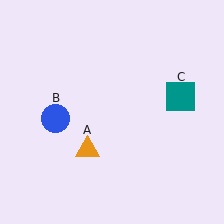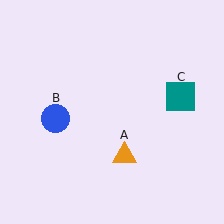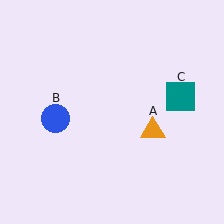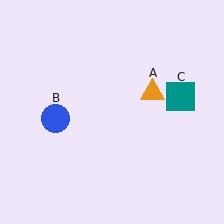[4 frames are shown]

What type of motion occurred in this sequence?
The orange triangle (object A) rotated counterclockwise around the center of the scene.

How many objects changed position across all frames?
1 object changed position: orange triangle (object A).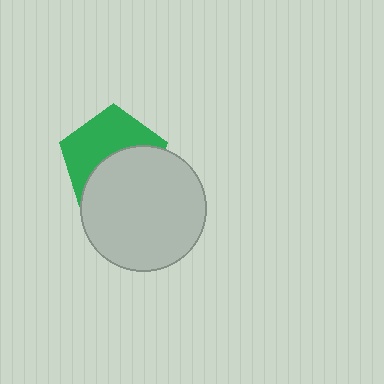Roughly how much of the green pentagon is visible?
About half of it is visible (roughly 50%).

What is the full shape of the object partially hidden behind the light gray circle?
The partially hidden object is a green pentagon.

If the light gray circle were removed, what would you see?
You would see the complete green pentagon.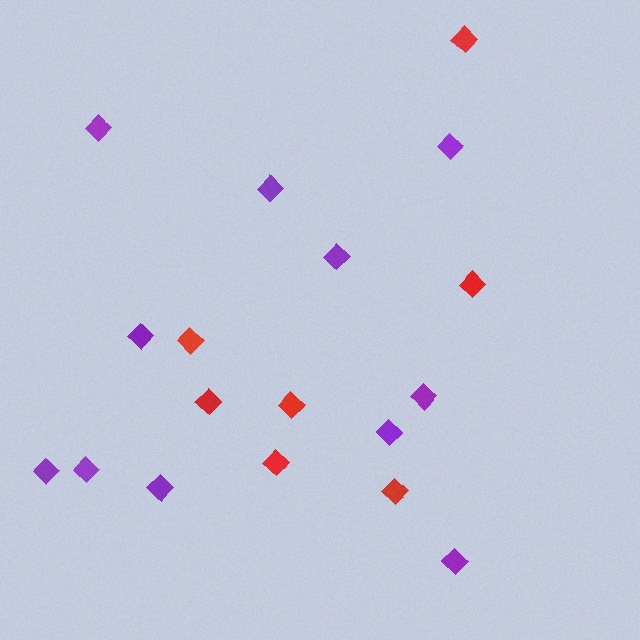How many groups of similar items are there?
There are 2 groups: one group of red diamonds (7) and one group of purple diamonds (11).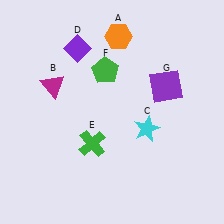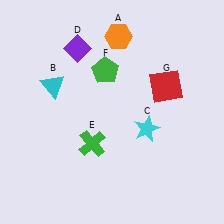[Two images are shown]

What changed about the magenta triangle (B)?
In Image 1, B is magenta. In Image 2, it changed to cyan.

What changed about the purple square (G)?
In Image 1, G is purple. In Image 2, it changed to red.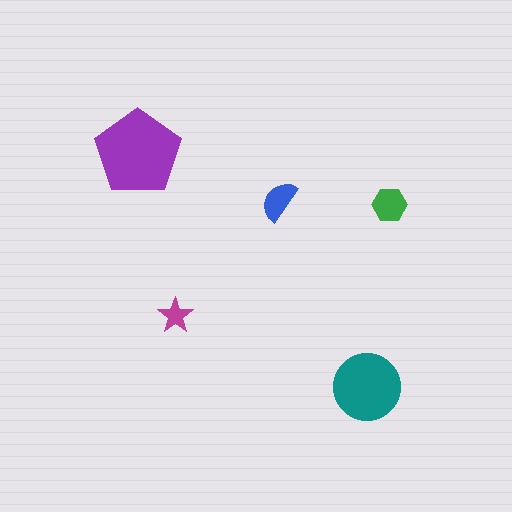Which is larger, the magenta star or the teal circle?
The teal circle.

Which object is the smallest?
The magenta star.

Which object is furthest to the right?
The green hexagon is rightmost.